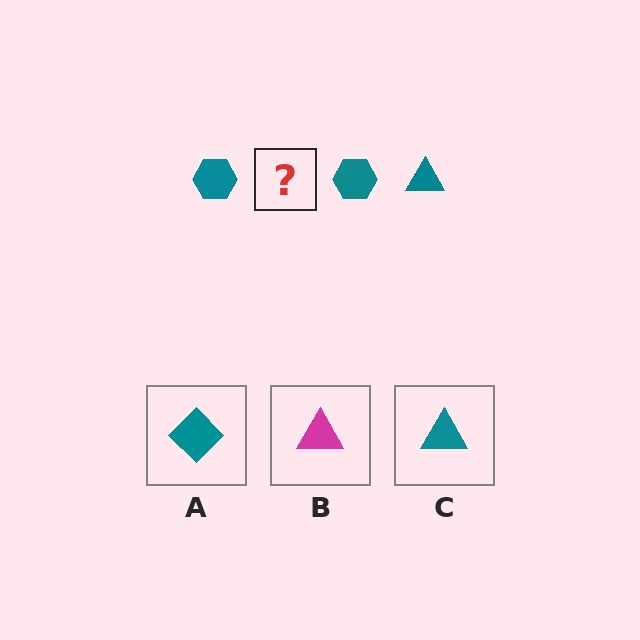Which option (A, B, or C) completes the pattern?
C.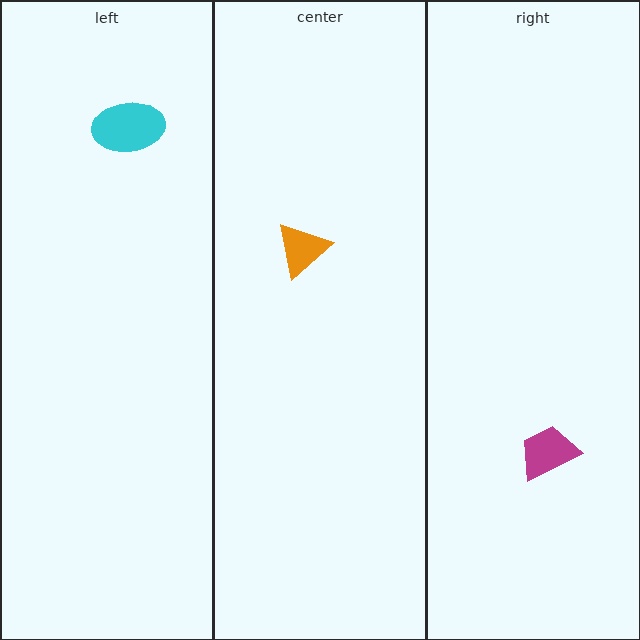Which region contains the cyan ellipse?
The left region.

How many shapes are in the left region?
1.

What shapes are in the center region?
The orange triangle.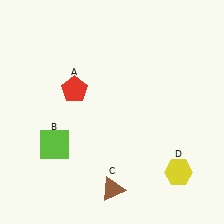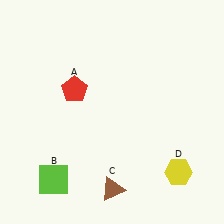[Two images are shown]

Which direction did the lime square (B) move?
The lime square (B) moved down.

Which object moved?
The lime square (B) moved down.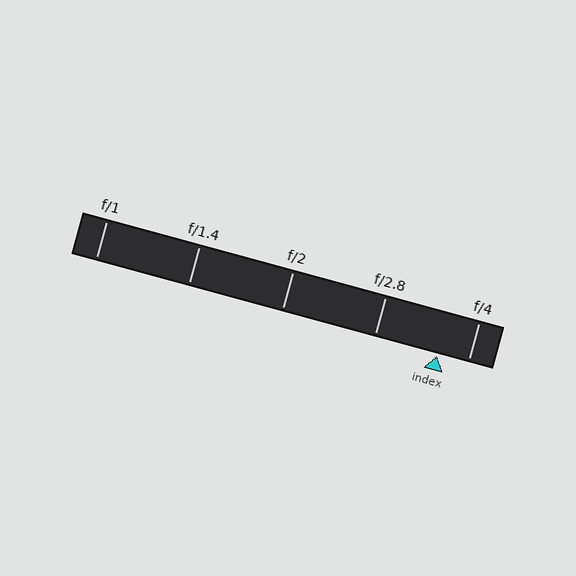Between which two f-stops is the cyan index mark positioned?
The index mark is between f/2.8 and f/4.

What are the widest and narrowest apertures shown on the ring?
The widest aperture shown is f/1 and the narrowest is f/4.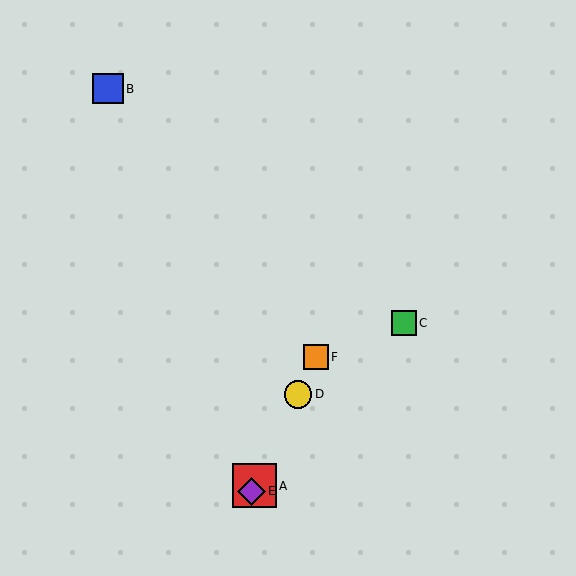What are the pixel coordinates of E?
Object E is at (251, 491).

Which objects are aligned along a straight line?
Objects A, D, E, F are aligned along a straight line.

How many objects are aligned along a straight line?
4 objects (A, D, E, F) are aligned along a straight line.